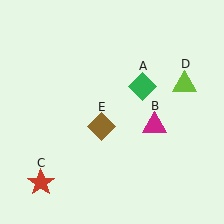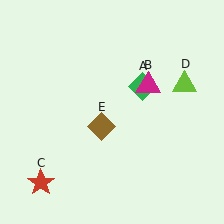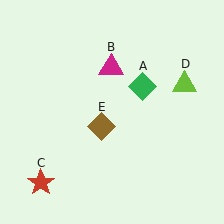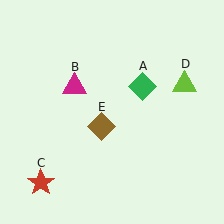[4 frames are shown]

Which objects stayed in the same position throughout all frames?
Green diamond (object A) and red star (object C) and lime triangle (object D) and brown diamond (object E) remained stationary.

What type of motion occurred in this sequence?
The magenta triangle (object B) rotated counterclockwise around the center of the scene.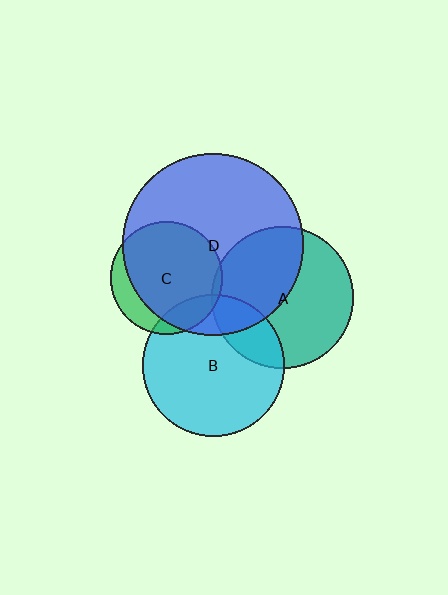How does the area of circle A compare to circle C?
Approximately 1.6 times.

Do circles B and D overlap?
Yes.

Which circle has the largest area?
Circle D (blue).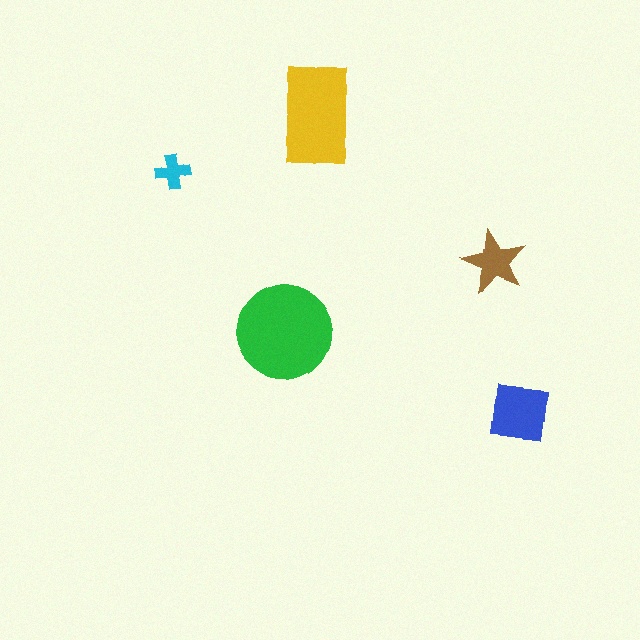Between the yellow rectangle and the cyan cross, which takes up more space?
The yellow rectangle.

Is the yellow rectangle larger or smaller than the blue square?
Larger.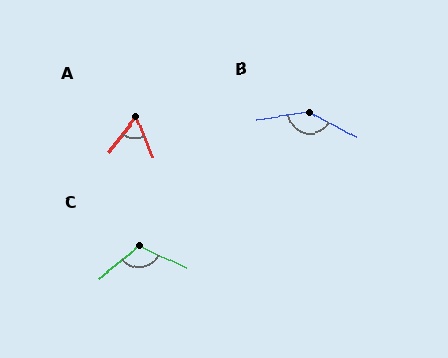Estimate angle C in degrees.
Approximately 115 degrees.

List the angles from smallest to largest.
A (61°), C (115°), B (144°).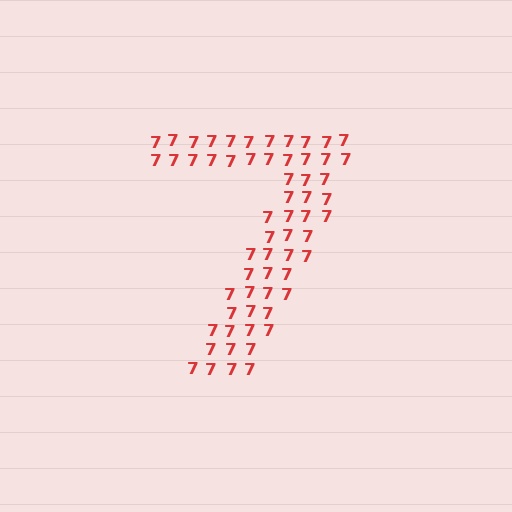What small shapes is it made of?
It is made of small digit 7's.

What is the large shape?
The large shape is the digit 7.